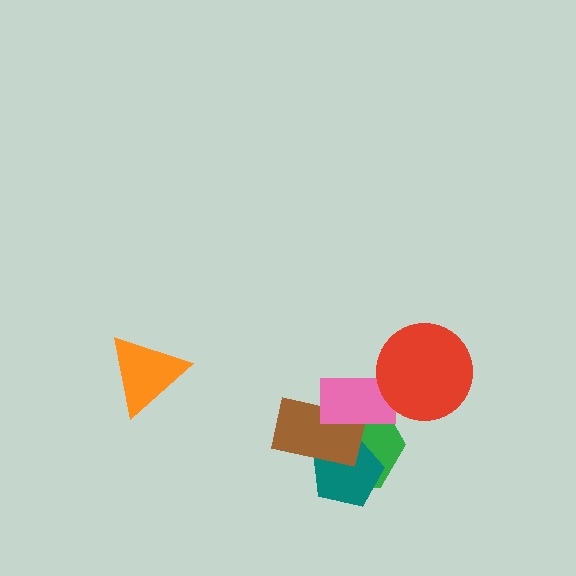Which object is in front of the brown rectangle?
The pink rectangle is in front of the brown rectangle.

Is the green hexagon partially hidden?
Yes, it is partially covered by another shape.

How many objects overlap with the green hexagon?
3 objects overlap with the green hexagon.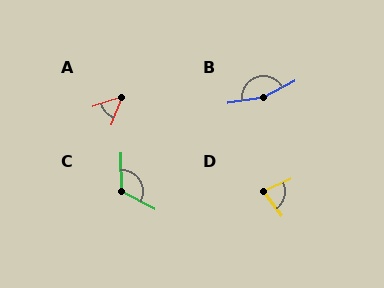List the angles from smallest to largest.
A (50°), D (77°), C (119°), B (162°).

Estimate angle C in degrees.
Approximately 119 degrees.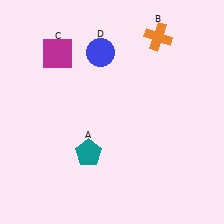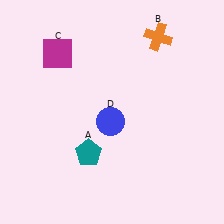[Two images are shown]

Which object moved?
The blue circle (D) moved down.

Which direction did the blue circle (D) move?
The blue circle (D) moved down.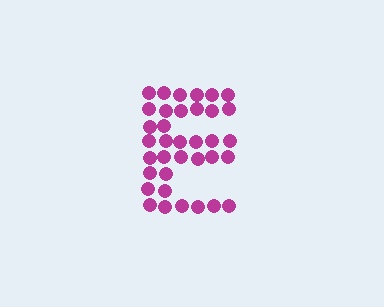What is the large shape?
The large shape is the letter E.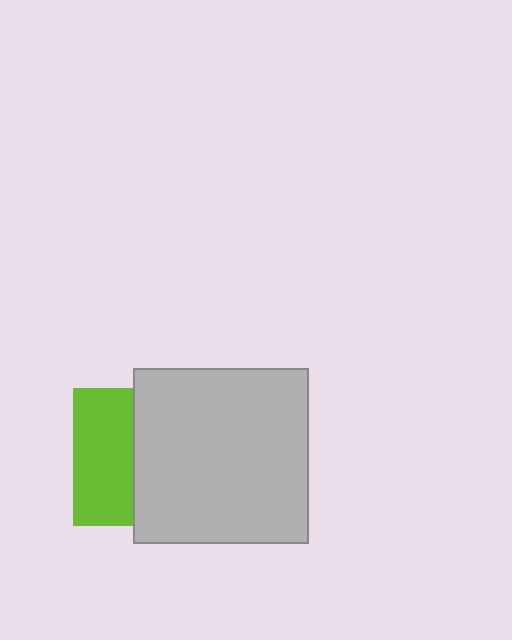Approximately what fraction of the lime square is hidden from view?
Roughly 57% of the lime square is hidden behind the light gray square.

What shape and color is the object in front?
The object in front is a light gray square.